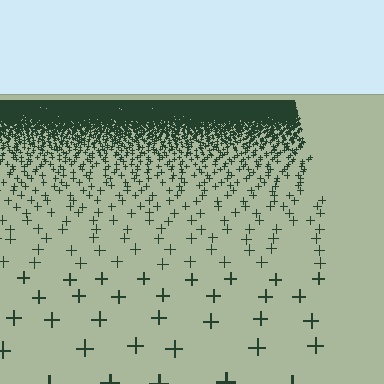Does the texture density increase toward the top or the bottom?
Density increases toward the top.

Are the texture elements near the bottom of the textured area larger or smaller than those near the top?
Larger. Near the bottom, elements are closer to the viewer and appear at a bigger on-screen size.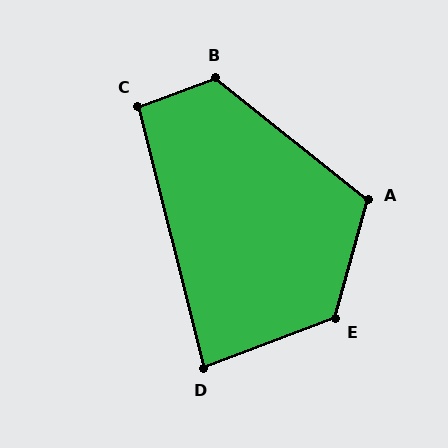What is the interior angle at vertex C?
Approximately 96 degrees (obtuse).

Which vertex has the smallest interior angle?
D, at approximately 83 degrees.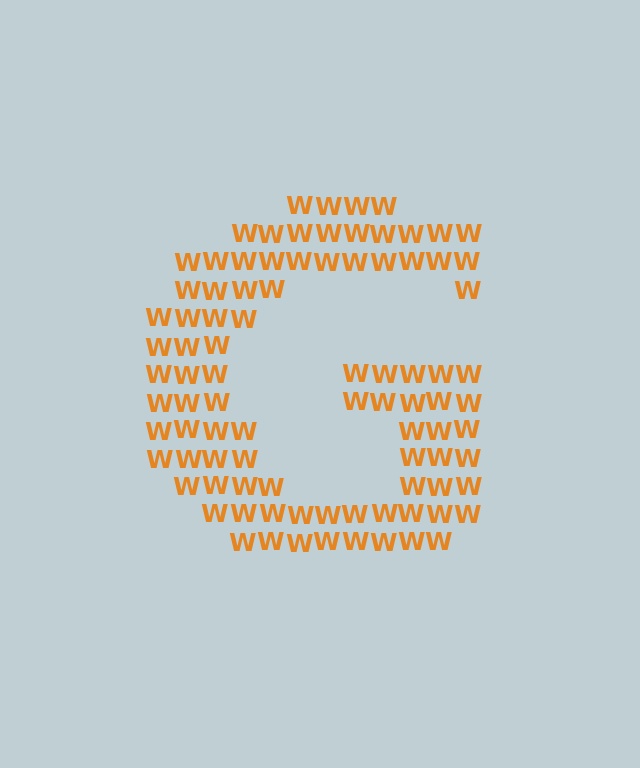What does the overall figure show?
The overall figure shows the letter G.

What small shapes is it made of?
It is made of small letter W's.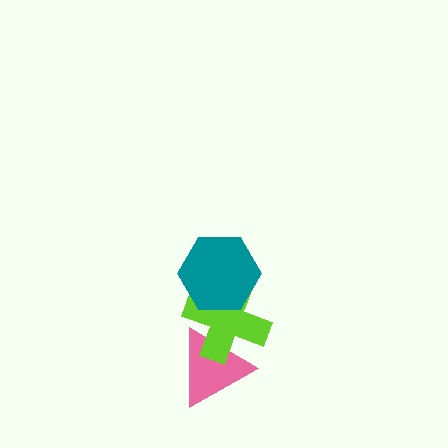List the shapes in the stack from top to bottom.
From top to bottom: the teal hexagon, the lime cross, the pink triangle.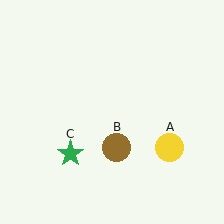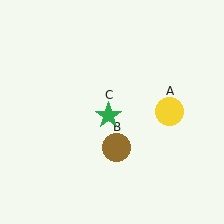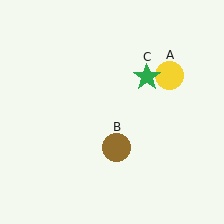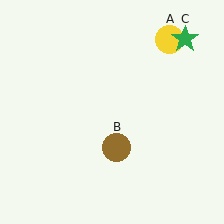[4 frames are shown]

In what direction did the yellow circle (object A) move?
The yellow circle (object A) moved up.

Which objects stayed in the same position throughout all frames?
Brown circle (object B) remained stationary.